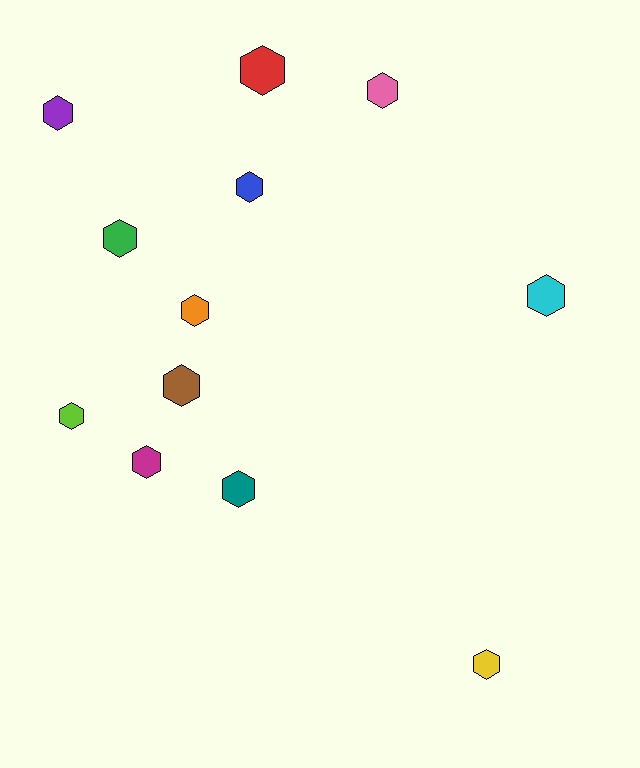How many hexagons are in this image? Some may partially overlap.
There are 12 hexagons.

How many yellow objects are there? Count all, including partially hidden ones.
There is 1 yellow object.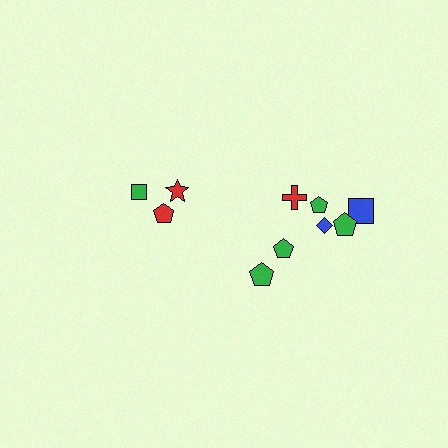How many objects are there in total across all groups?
There are 10 objects.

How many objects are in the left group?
There are 3 objects.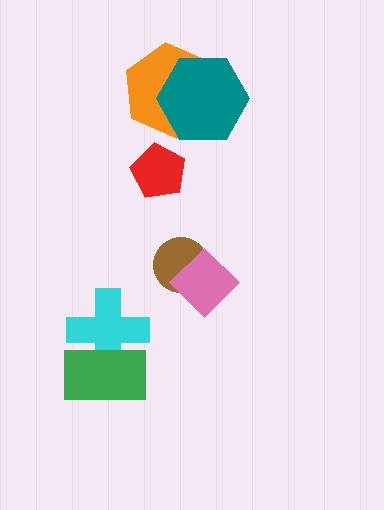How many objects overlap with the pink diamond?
1 object overlaps with the pink diamond.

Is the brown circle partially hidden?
Yes, it is partially covered by another shape.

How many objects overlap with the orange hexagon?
1 object overlaps with the orange hexagon.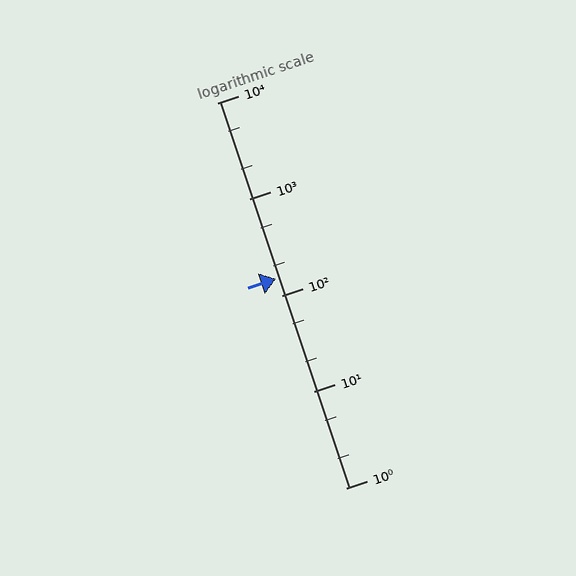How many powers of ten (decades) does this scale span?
The scale spans 4 decades, from 1 to 10000.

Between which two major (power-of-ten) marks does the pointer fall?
The pointer is between 100 and 1000.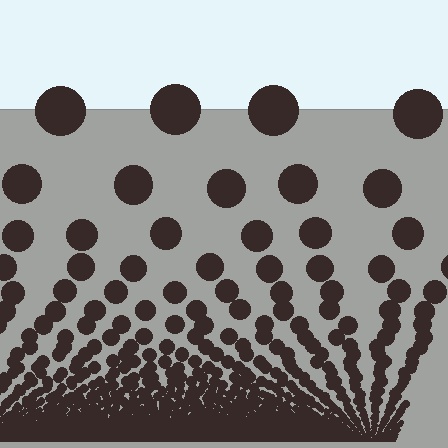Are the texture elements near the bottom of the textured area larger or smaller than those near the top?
Smaller. The gradient is inverted — elements near the bottom are smaller and denser.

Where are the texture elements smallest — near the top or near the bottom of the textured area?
Near the bottom.